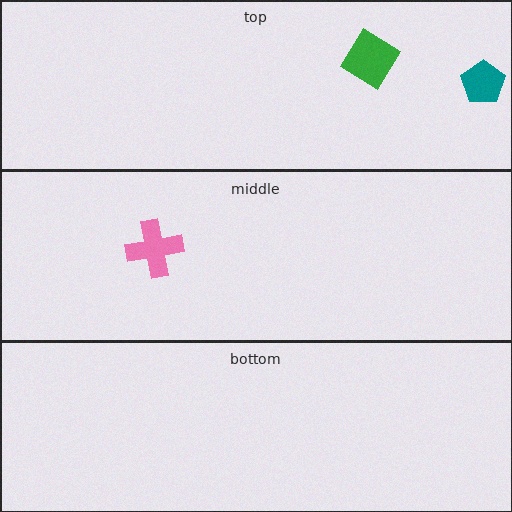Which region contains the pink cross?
The middle region.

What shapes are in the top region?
The green diamond, the teal pentagon.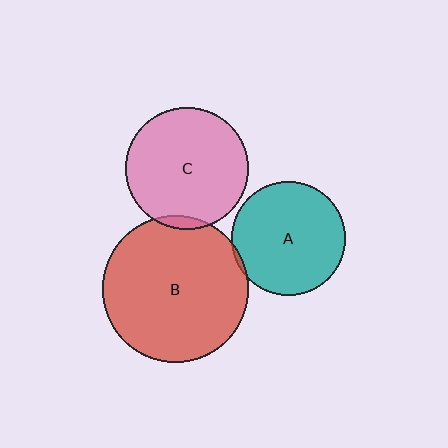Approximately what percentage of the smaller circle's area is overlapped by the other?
Approximately 5%.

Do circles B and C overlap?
Yes.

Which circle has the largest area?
Circle B (red).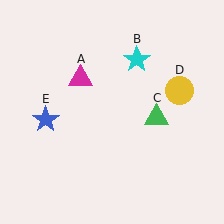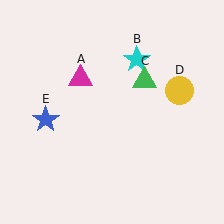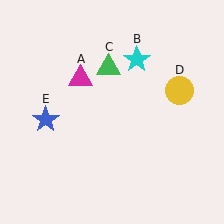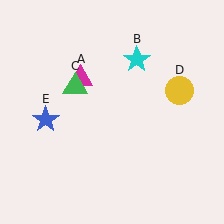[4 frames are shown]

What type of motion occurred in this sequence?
The green triangle (object C) rotated counterclockwise around the center of the scene.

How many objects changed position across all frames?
1 object changed position: green triangle (object C).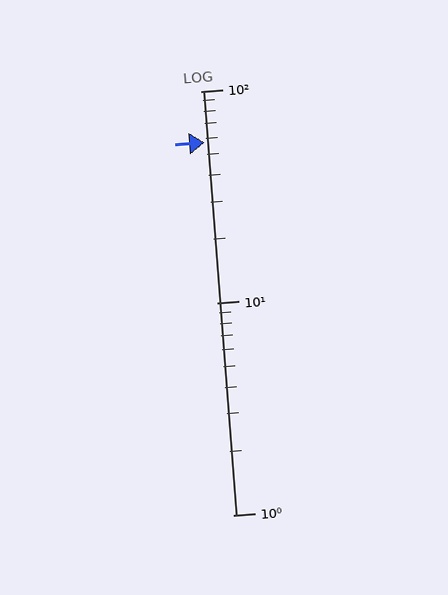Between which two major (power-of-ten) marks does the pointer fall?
The pointer is between 10 and 100.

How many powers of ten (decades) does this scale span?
The scale spans 2 decades, from 1 to 100.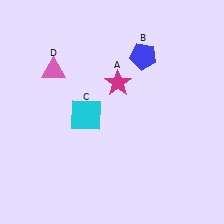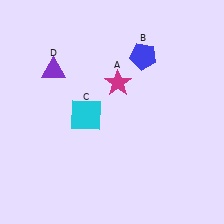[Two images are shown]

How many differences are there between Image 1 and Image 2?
There is 1 difference between the two images.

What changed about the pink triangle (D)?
In Image 1, D is pink. In Image 2, it changed to purple.